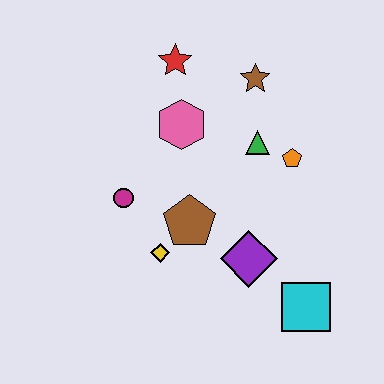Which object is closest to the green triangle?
The orange pentagon is closest to the green triangle.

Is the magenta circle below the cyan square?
No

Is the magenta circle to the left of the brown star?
Yes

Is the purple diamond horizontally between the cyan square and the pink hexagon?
Yes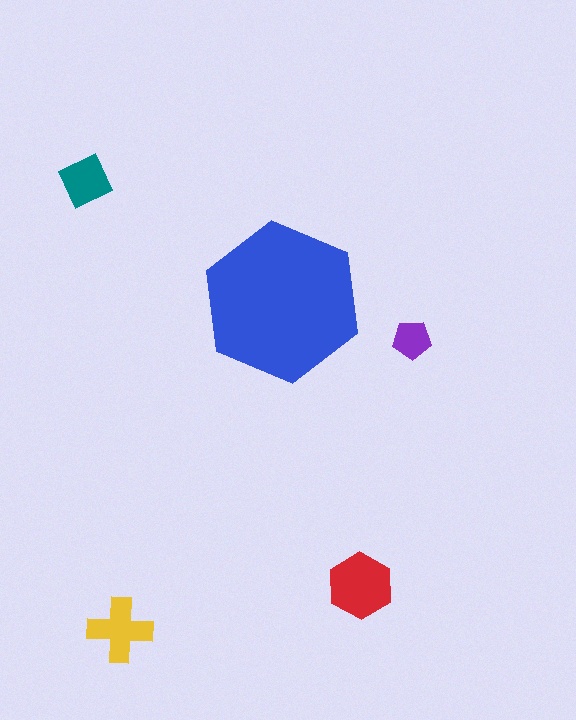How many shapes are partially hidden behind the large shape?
0 shapes are partially hidden.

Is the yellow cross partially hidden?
No, the yellow cross is fully visible.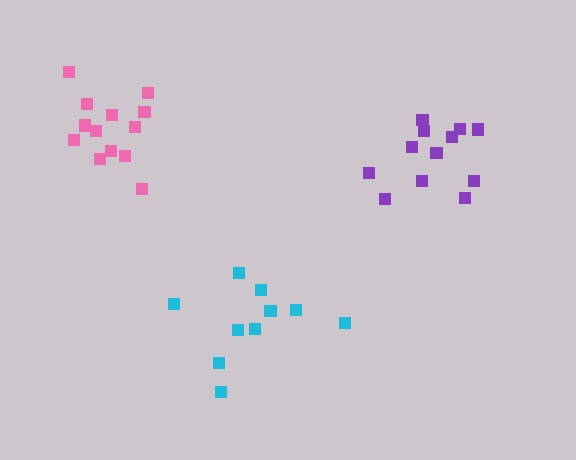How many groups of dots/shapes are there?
There are 3 groups.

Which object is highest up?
The pink cluster is topmost.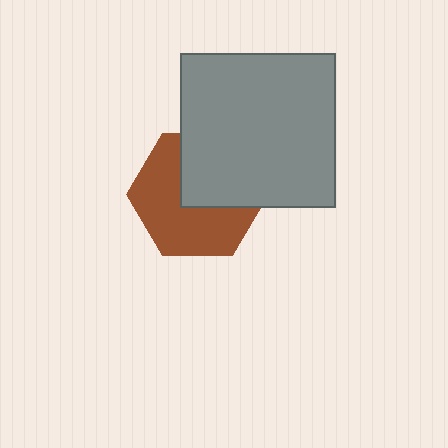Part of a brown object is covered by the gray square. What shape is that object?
It is a hexagon.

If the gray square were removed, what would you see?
You would see the complete brown hexagon.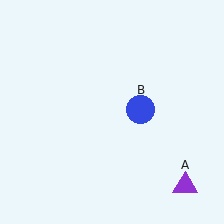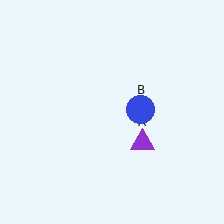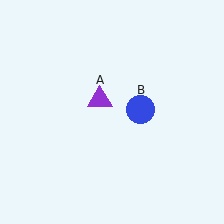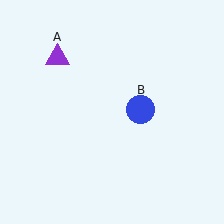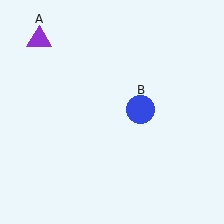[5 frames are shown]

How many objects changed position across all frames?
1 object changed position: purple triangle (object A).